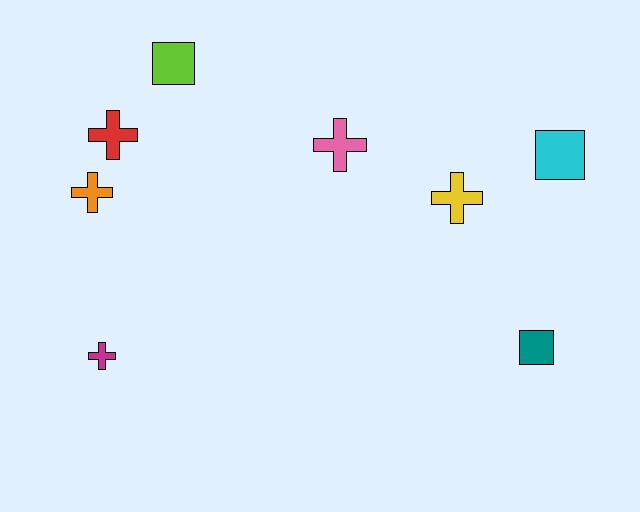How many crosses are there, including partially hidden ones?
There are 5 crosses.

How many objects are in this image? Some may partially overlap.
There are 8 objects.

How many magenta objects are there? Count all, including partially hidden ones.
There is 1 magenta object.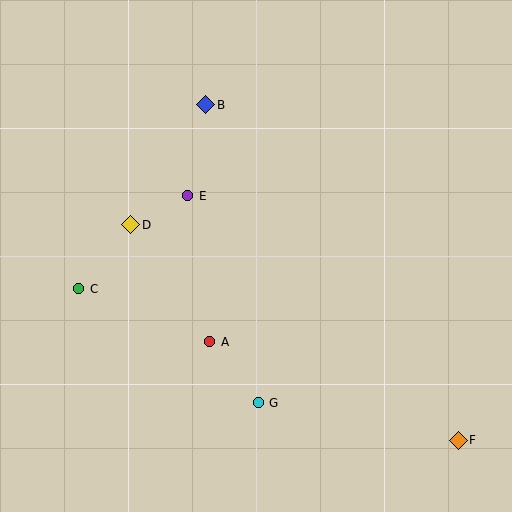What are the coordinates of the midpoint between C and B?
The midpoint between C and B is at (142, 197).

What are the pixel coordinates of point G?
Point G is at (258, 403).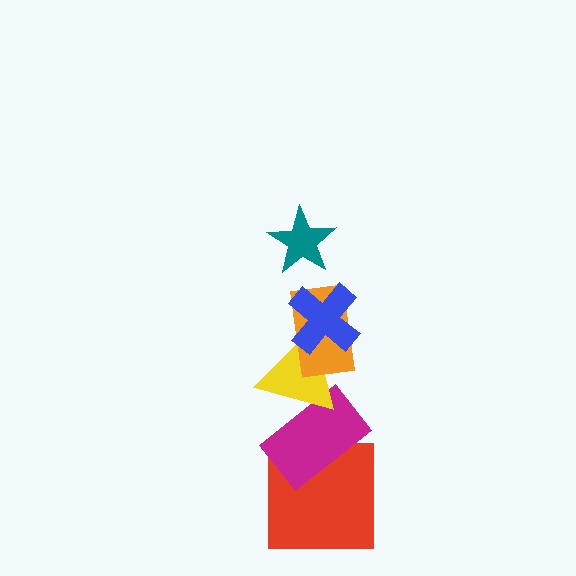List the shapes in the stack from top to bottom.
From top to bottom: the teal star, the blue cross, the orange rectangle, the yellow triangle, the magenta rectangle, the red square.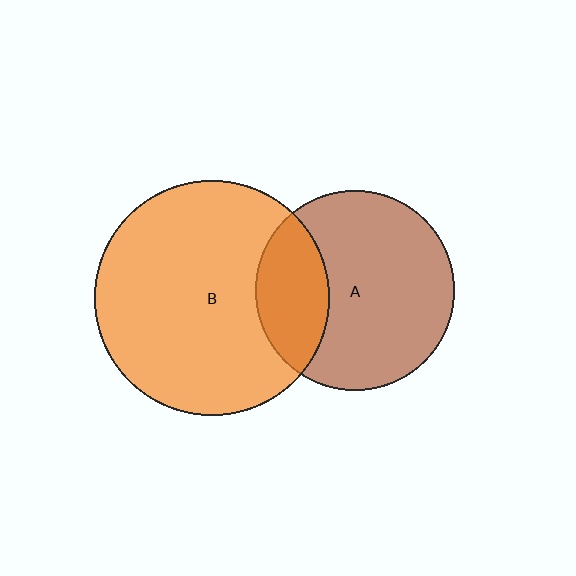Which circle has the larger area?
Circle B (orange).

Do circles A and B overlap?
Yes.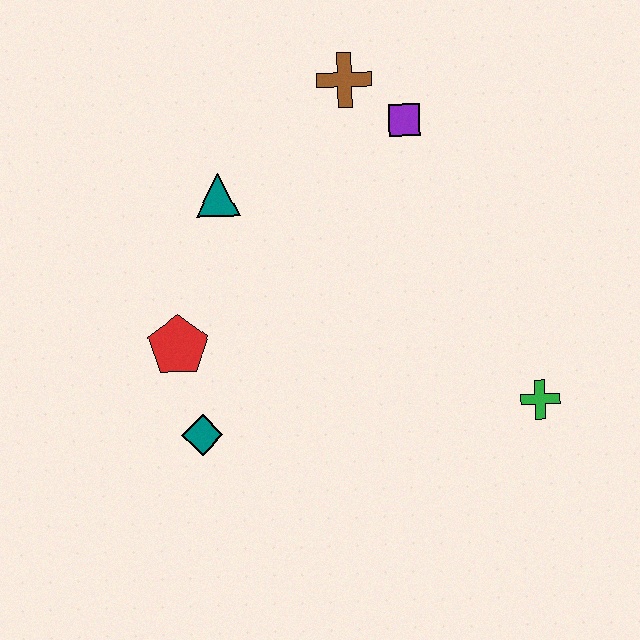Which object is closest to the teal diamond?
The red pentagon is closest to the teal diamond.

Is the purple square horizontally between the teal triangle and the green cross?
Yes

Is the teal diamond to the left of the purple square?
Yes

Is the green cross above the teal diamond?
Yes